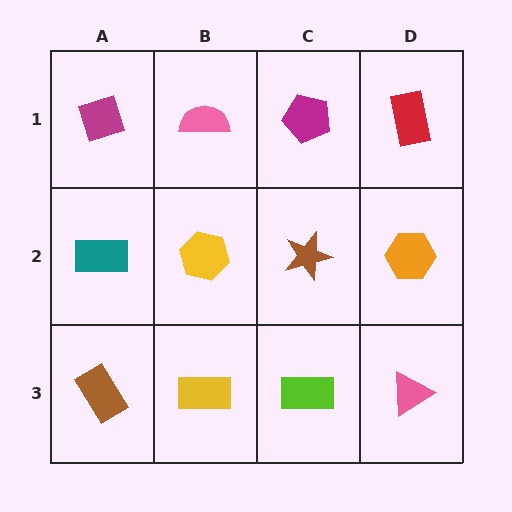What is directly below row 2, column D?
A pink triangle.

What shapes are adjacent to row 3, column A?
A teal rectangle (row 2, column A), a yellow rectangle (row 3, column B).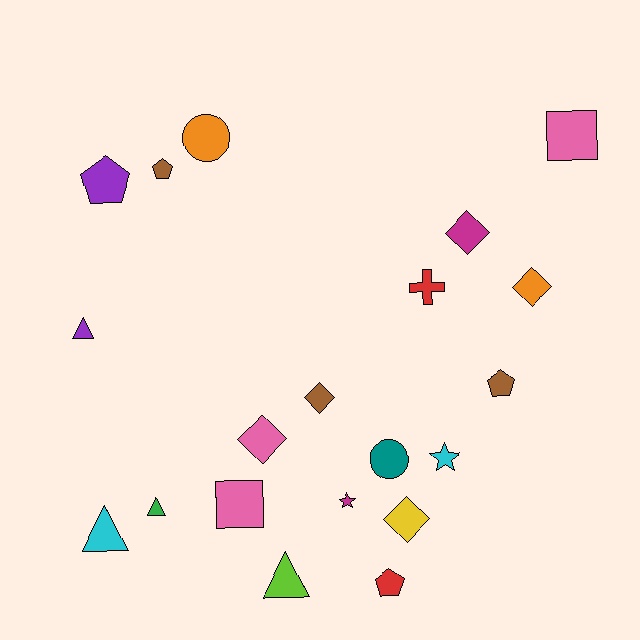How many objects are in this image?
There are 20 objects.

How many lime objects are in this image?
There is 1 lime object.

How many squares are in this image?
There are 2 squares.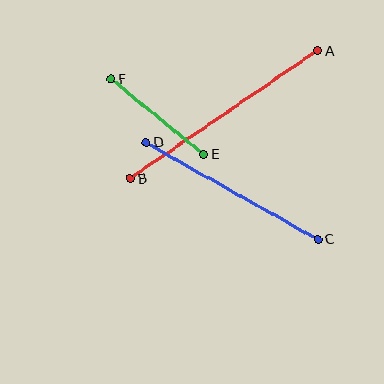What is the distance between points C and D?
The distance is approximately 197 pixels.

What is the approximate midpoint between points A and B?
The midpoint is at approximately (224, 115) pixels.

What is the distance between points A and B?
The distance is approximately 226 pixels.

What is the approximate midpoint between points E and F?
The midpoint is at approximately (157, 117) pixels.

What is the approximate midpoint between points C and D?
The midpoint is at approximately (232, 191) pixels.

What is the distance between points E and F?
The distance is approximately 119 pixels.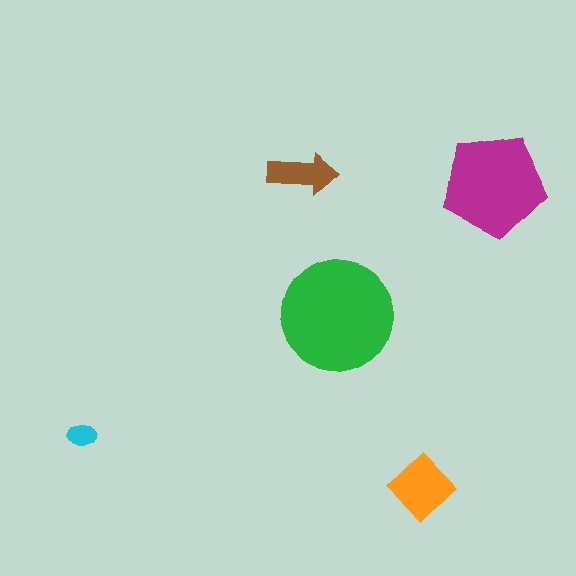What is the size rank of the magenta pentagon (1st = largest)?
2nd.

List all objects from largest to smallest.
The green circle, the magenta pentagon, the orange diamond, the brown arrow, the cyan ellipse.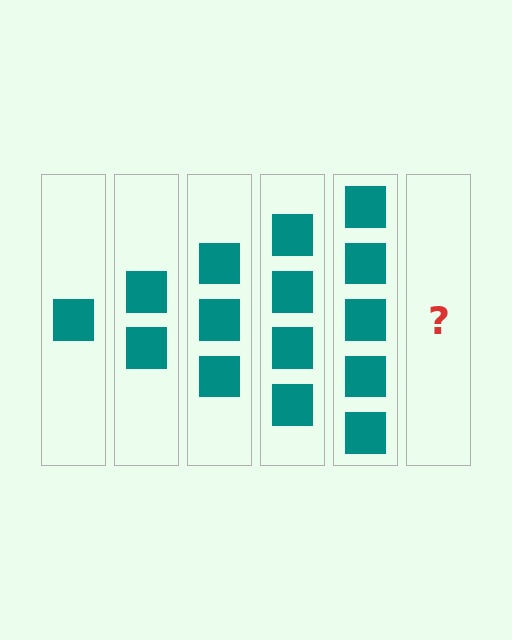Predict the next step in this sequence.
The next step is 6 squares.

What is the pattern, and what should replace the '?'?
The pattern is that each step adds one more square. The '?' should be 6 squares.